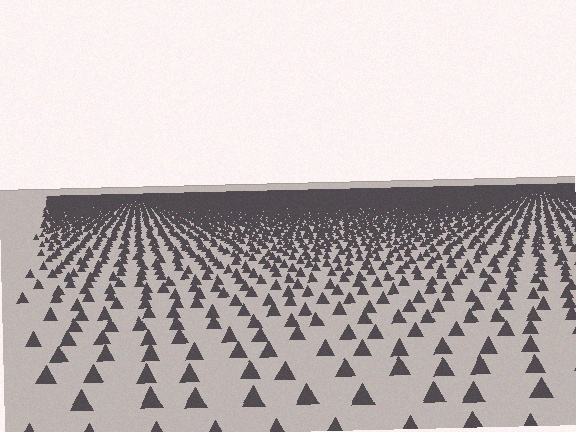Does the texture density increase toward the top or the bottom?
Density increases toward the top.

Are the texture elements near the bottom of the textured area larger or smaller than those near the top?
Larger. Near the bottom, elements are closer to the viewer and appear at a bigger on-screen size.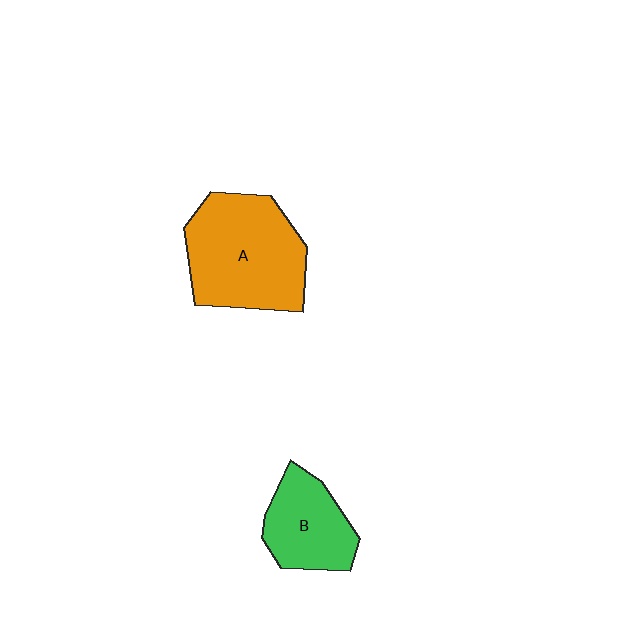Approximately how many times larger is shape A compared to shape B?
Approximately 1.7 times.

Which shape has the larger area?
Shape A (orange).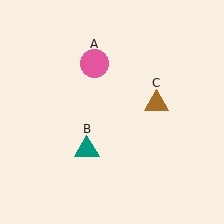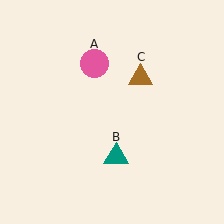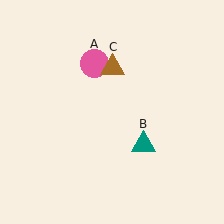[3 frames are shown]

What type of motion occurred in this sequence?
The teal triangle (object B), brown triangle (object C) rotated counterclockwise around the center of the scene.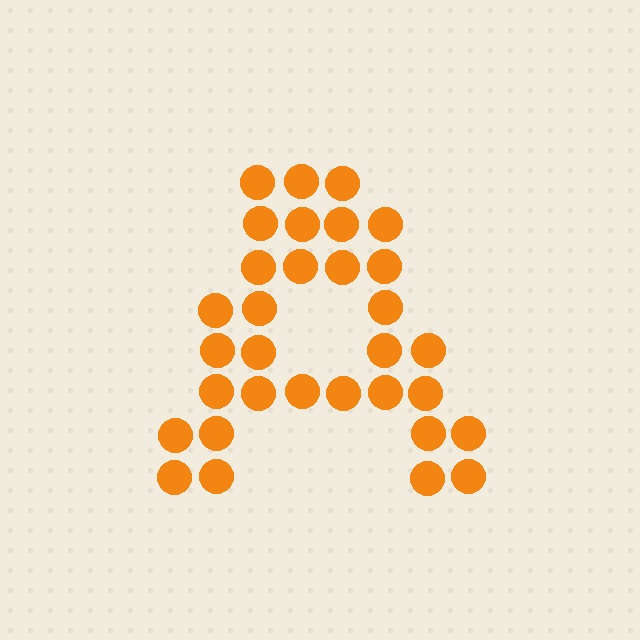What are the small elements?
The small elements are circles.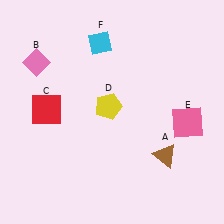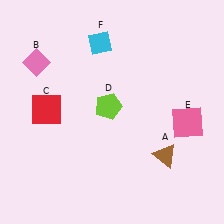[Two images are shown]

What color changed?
The pentagon (D) changed from yellow in Image 1 to lime in Image 2.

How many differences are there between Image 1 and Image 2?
There is 1 difference between the two images.